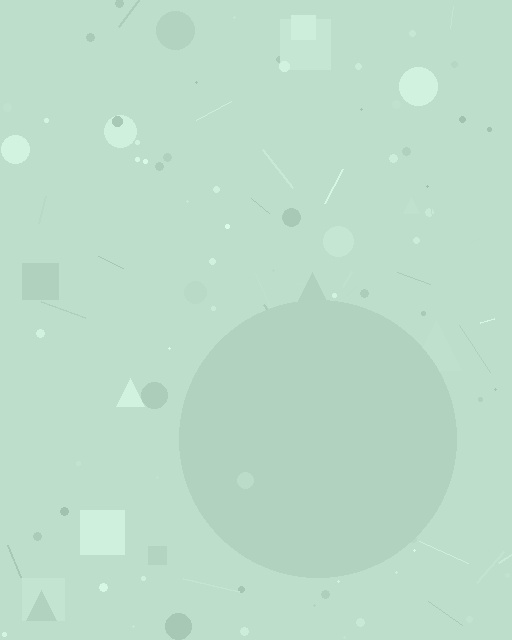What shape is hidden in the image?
A circle is hidden in the image.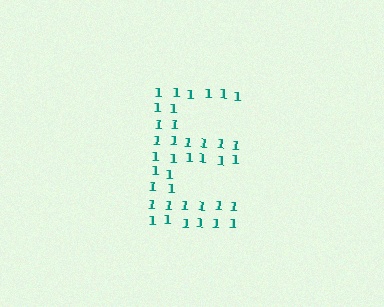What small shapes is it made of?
It is made of small digit 1's.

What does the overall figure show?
The overall figure shows the letter E.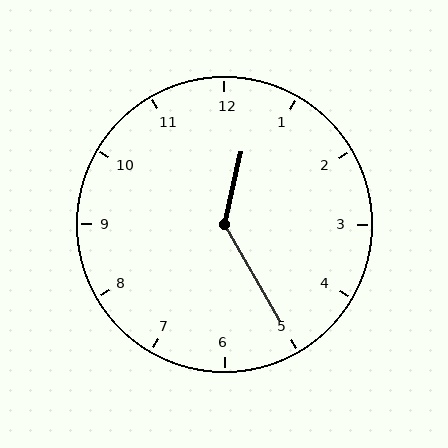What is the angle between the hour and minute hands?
Approximately 138 degrees.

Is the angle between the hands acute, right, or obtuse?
It is obtuse.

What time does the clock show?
12:25.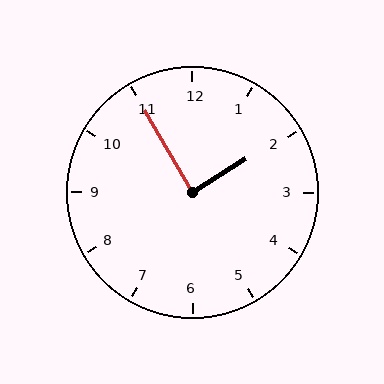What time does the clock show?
1:55.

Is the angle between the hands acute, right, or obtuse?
It is right.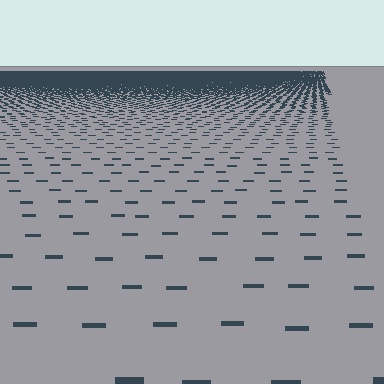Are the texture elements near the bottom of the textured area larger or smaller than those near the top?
Larger. Near the bottom, elements are closer to the viewer and appear at a bigger on-screen size.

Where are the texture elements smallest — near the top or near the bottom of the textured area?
Near the top.